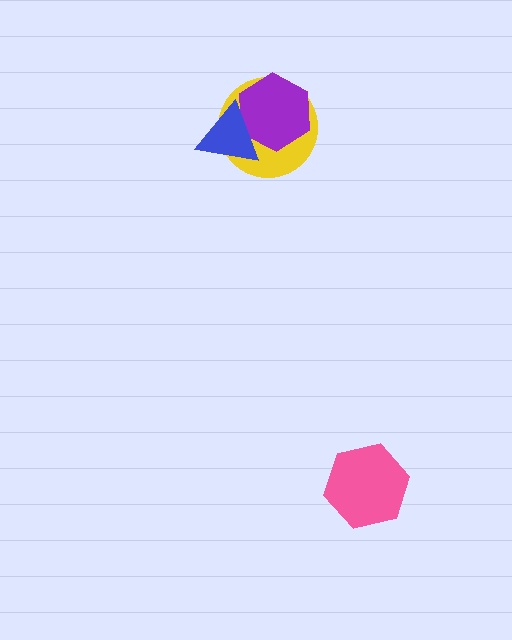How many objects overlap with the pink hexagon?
0 objects overlap with the pink hexagon.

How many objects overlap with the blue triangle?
2 objects overlap with the blue triangle.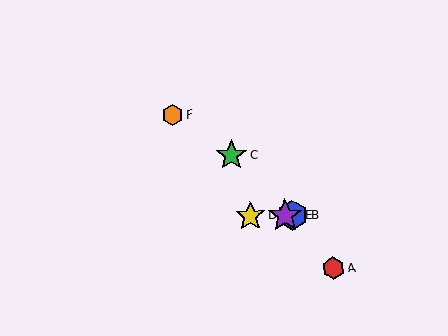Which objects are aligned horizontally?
Objects B, D, E are aligned horizontally.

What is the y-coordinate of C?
Object C is at y≈155.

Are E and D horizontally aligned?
Yes, both are at y≈216.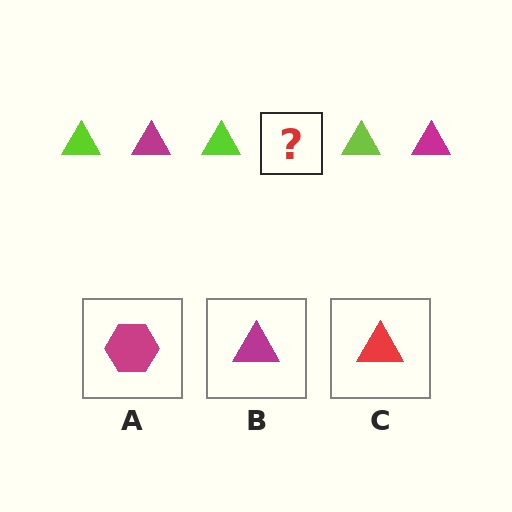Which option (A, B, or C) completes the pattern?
B.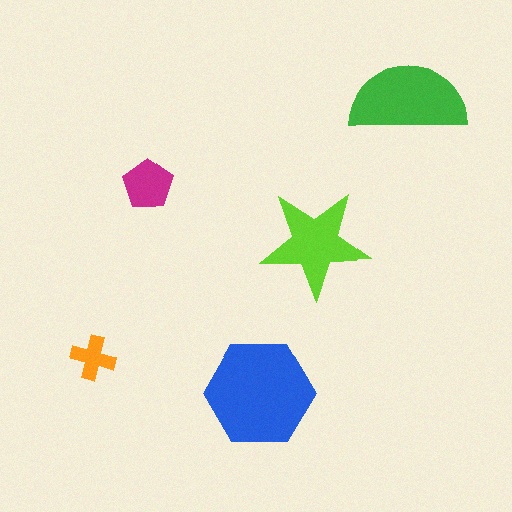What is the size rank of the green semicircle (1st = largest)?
2nd.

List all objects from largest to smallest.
The blue hexagon, the green semicircle, the lime star, the magenta pentagon, the orange cross.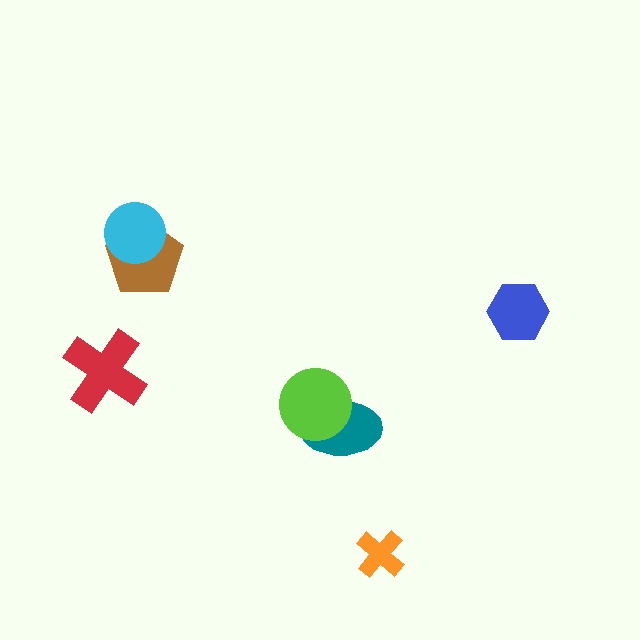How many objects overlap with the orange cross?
0 objects overlap with the orange cross.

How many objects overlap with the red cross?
0 objects overlap with the red cross.